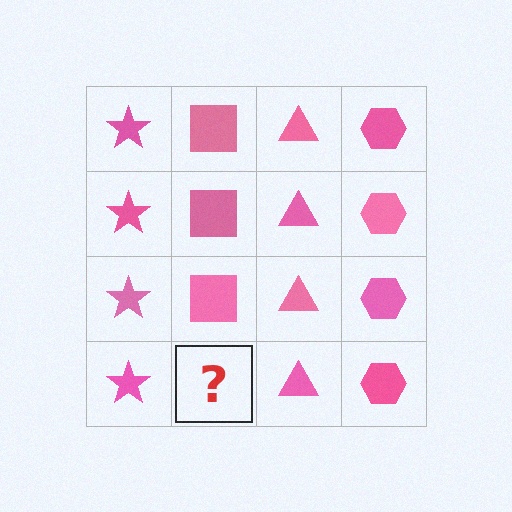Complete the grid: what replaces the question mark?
The question mark should be replaced with a pink square.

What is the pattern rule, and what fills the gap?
The rule is that each column has a consistent shape. The gap should be filled with a pink square.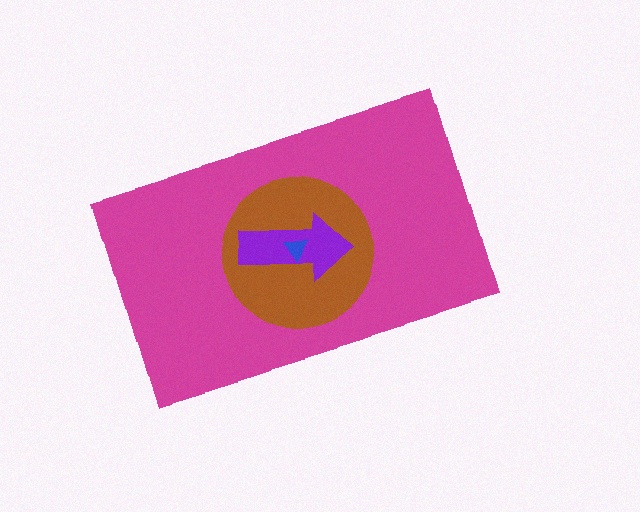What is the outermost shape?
The magenta rectangle.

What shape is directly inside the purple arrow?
The blue triangle.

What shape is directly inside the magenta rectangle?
The brown circle.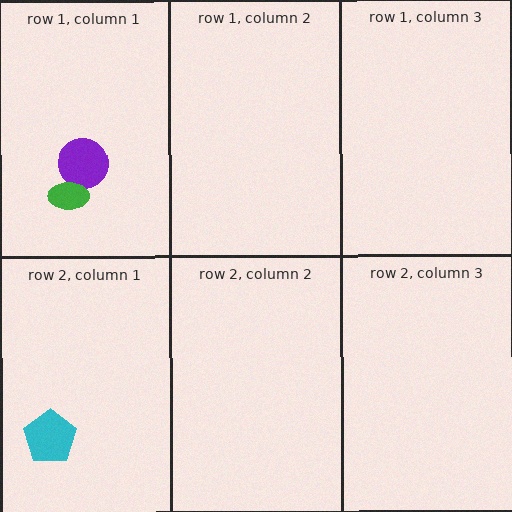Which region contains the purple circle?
The row 1, column 1 region.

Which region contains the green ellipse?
The row 1, column 1 region.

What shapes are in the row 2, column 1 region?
The cyan pentagon.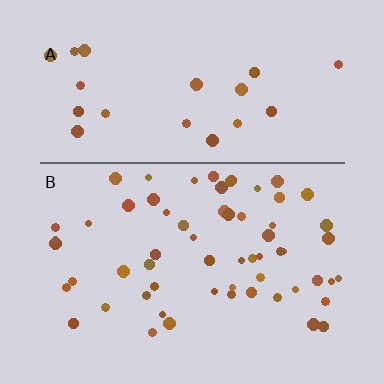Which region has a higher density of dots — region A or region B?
B (the bottom).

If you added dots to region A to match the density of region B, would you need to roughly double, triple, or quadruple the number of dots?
Approximately triple.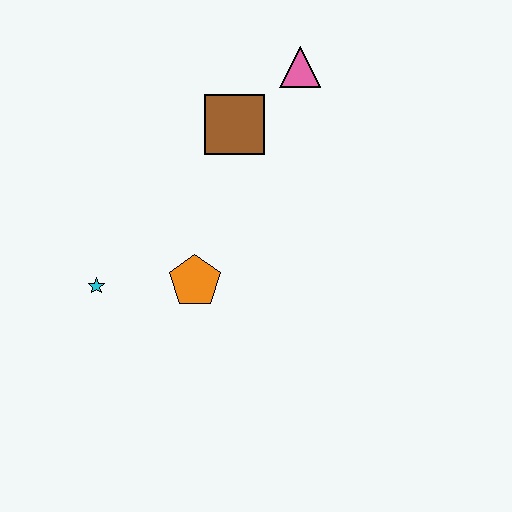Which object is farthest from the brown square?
The cyan star is farthest from the brown square.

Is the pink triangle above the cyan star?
Yes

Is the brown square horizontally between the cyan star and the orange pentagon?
No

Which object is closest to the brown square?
The pink triangle is closest to the brown square.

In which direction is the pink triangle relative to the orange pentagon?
The pink triangle is above the orange pentagon.